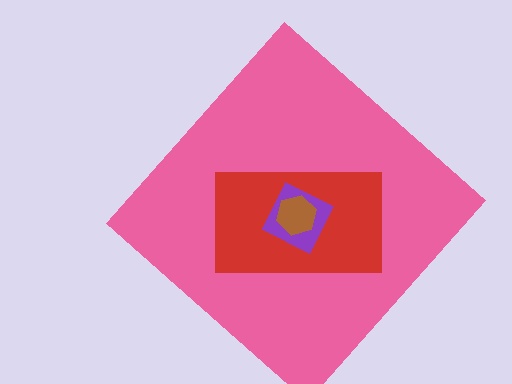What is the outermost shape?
The pink diamond.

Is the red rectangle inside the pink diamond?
Yes.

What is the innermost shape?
The brown hexagon.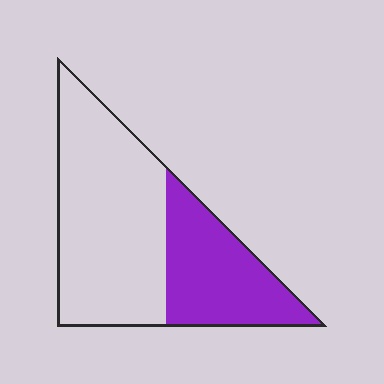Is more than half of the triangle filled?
No.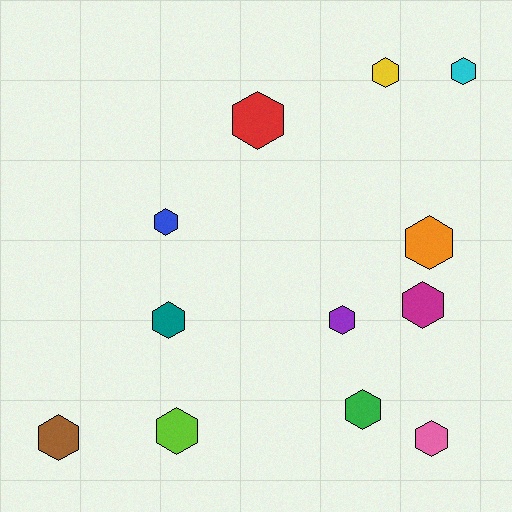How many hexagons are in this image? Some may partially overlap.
There are 12 hexagons.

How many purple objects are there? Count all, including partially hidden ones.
There is 1 purple object.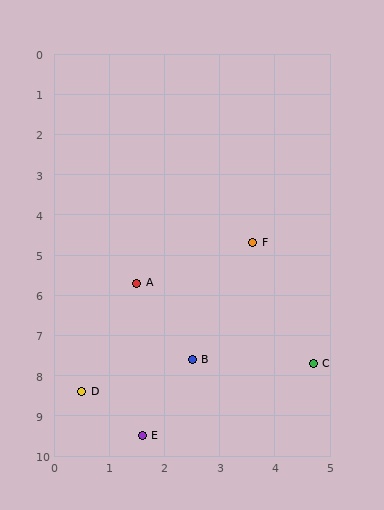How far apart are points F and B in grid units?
Points F and B are about 3.1 grid units apart.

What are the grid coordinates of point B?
Point B is at approximately (2.5, 7.6).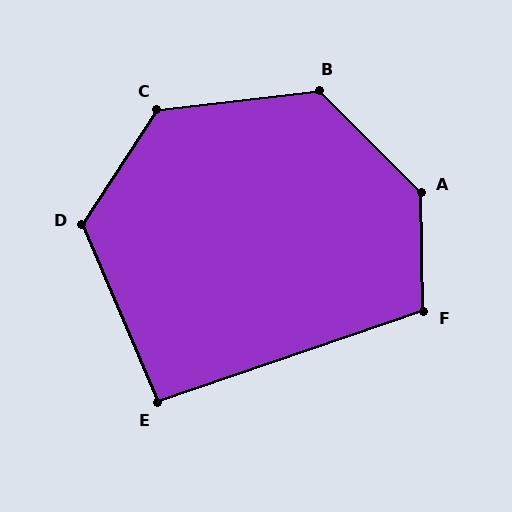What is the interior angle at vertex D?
Approximately 124 degrees (obtuse).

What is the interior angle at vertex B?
Approximately 128 degrees (obtuse).